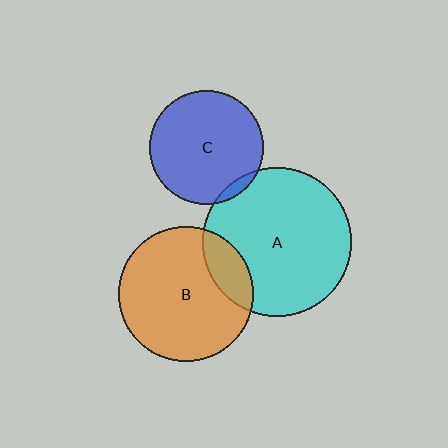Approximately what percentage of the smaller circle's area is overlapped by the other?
Approximately 15%.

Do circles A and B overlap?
Yes.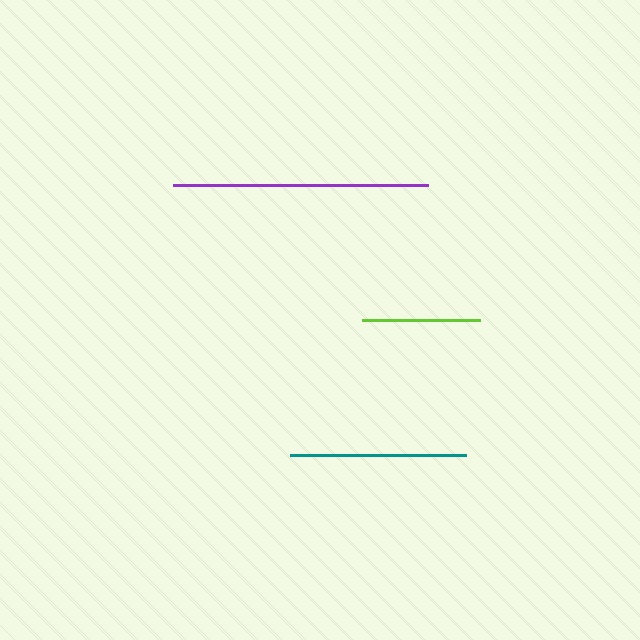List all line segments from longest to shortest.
From longest to shortest: purple, teal, lime.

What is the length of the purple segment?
The purple segment is approximately 255 pixels long.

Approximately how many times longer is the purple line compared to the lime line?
The purple line is approximately 2.2 times the length of the lime line.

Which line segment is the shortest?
The lime line is the shortest at approximately 118 pixels.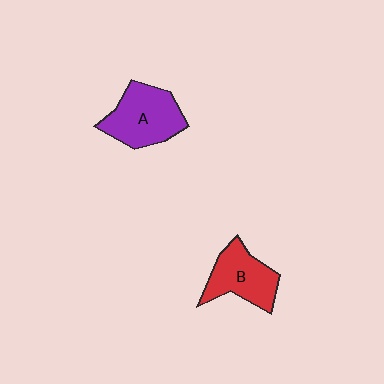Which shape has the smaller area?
Shape B (red).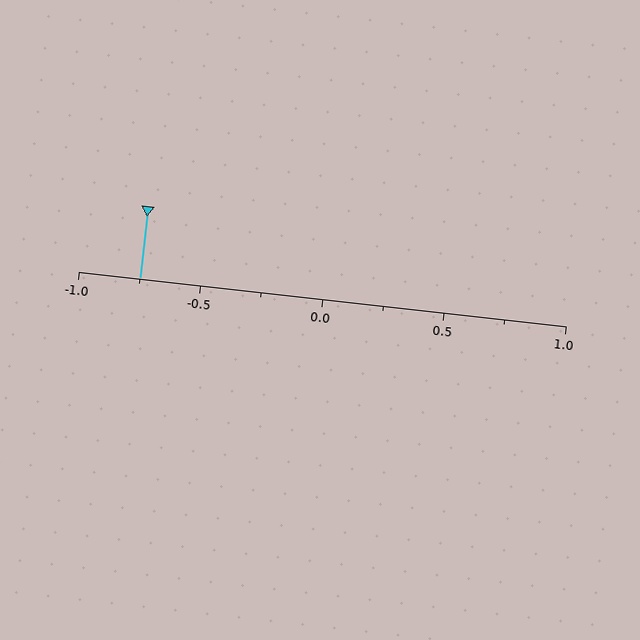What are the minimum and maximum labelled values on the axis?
The axis runs from -1.0 to 1.0.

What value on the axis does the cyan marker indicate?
The marker indicates approximately -0.75.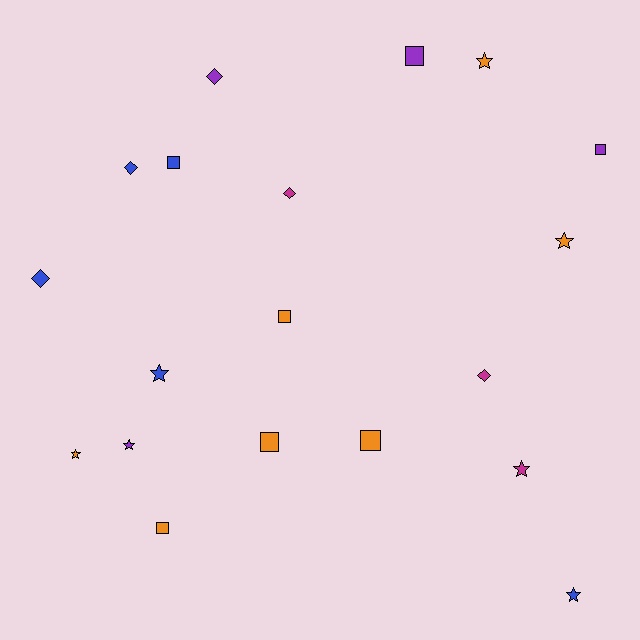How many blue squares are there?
There is 1 blue square.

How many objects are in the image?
There are 19 objects.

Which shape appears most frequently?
Square, with 7 objects.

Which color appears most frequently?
Orange, with 7 objects.